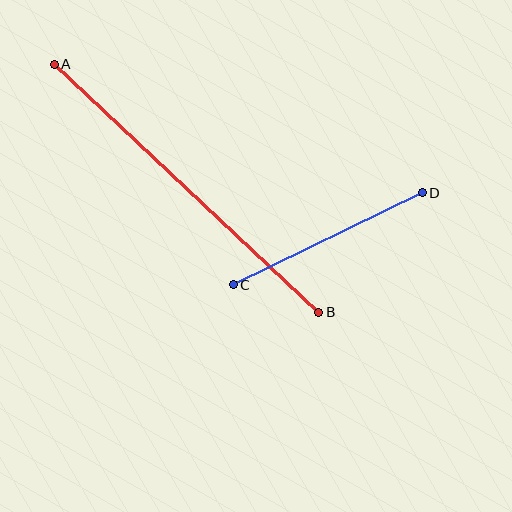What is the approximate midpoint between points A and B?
The midpoint is at approximately (186, 188) pixels.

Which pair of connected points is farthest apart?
Points A and B are farthest apart.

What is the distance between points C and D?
The distance is approximately 210 pixels.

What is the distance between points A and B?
The distance is approximately 363 pixels.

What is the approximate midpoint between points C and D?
The midpoint is at approximately (328, 239) pixels.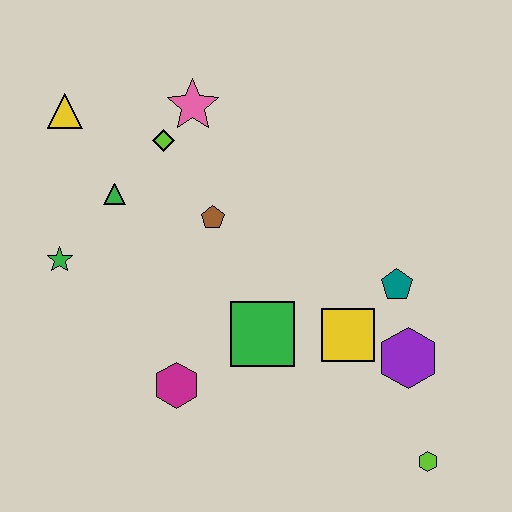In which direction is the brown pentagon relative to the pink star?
The brown pentagon is below the pink star.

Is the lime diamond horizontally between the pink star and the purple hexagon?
No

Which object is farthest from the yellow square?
The yellow triangle is farthest from the yellow square.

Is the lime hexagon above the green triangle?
No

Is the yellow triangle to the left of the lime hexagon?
Yes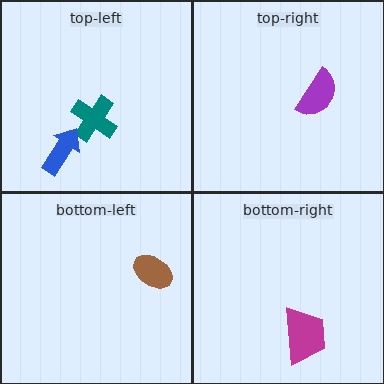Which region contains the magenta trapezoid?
The bottom-right region.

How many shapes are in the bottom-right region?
1.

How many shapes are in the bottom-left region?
1.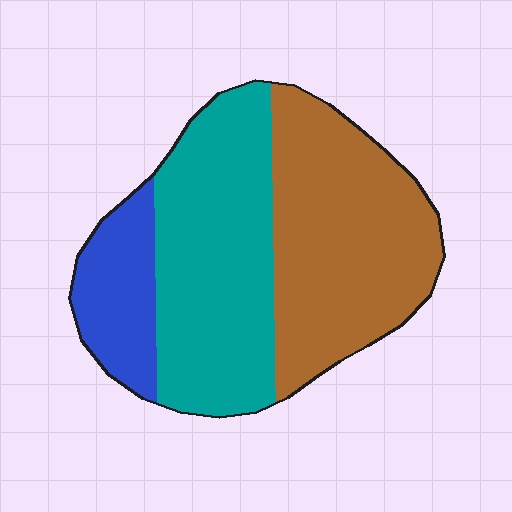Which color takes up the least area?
Blue, at roughly 15%.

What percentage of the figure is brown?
Brown covers about 45% of the figure.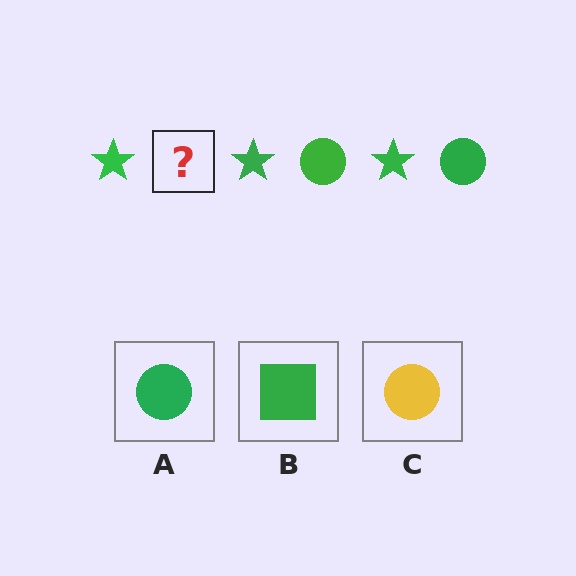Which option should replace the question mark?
Option A.